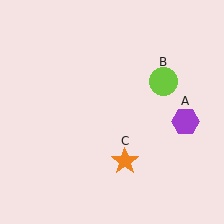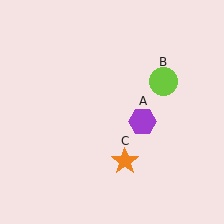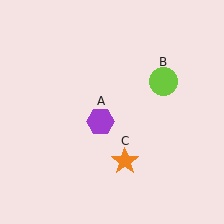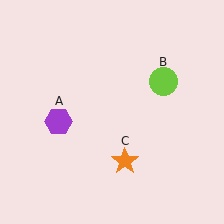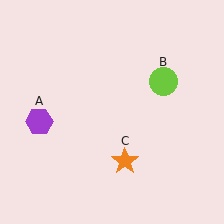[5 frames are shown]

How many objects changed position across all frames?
1 object changed position: purple hexagon (object A).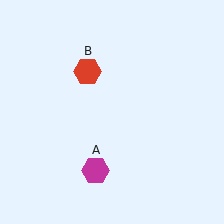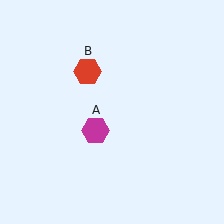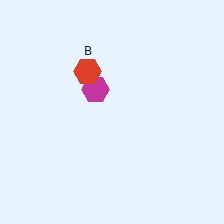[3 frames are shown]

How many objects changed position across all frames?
1 object changed position: magenta hexagon (object A).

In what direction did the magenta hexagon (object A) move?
The magenta hexagon (object A) moved up.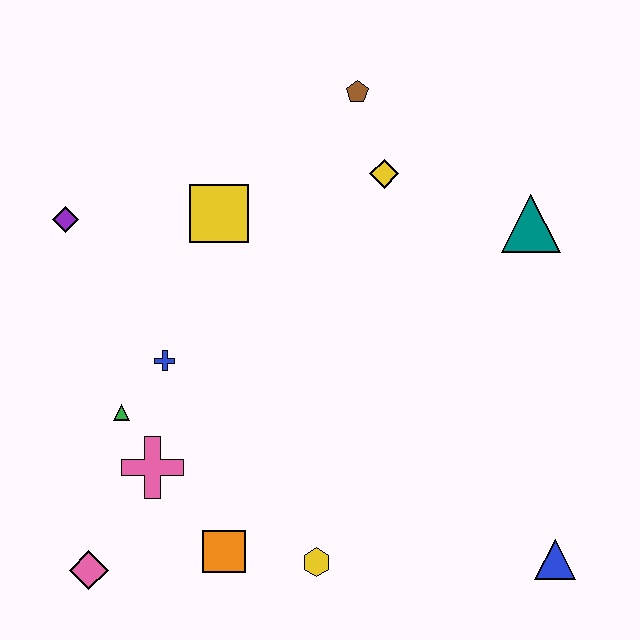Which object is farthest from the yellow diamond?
The pink diamond is farthest from the yellow diamond.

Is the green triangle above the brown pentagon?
No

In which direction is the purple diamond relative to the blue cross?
The purple diamond is above the blue cross.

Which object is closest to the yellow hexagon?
The orange square is closest to the yellow hexagon.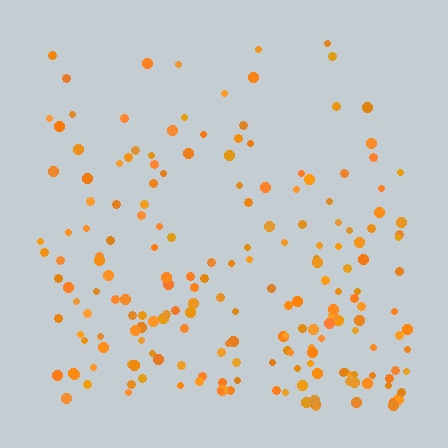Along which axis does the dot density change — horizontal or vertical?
Vertical.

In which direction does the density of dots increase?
From top to bottom, with the bottom side densest.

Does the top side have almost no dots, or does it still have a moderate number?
Still a moderate number, just noticeably fewer than the bottom.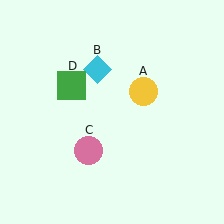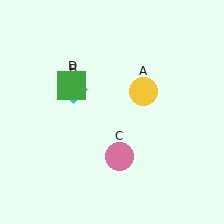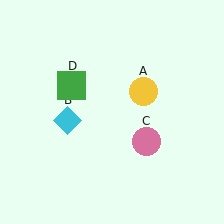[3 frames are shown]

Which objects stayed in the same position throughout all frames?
Yellow circle (object A) and green square (object D) remained stationary.